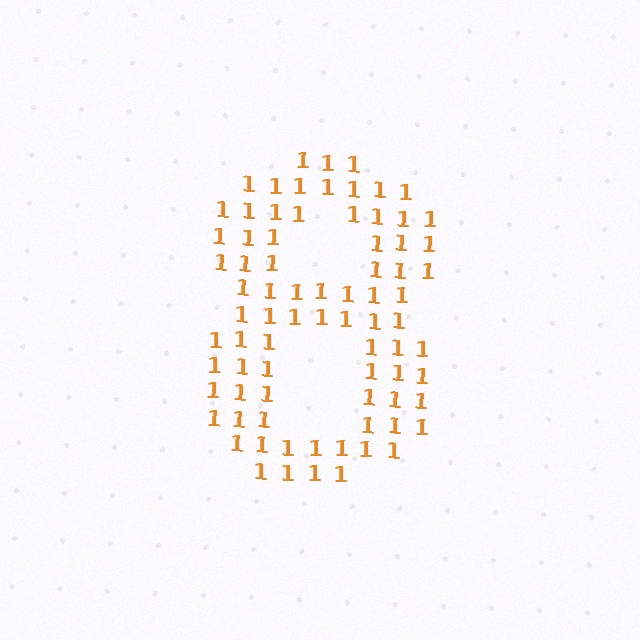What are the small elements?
The small elements are digit 1's.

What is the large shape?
The large shape is the digit 8.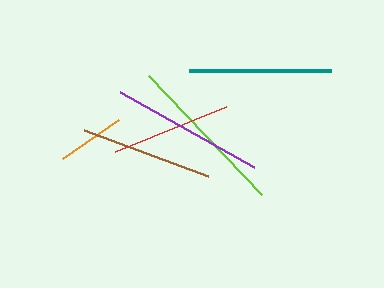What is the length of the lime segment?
The lime segment is approximately 164 pixels long.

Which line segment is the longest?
The lime line is the longest at approximately 164 pixels.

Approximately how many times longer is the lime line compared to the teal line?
The lime line is approximately 1.2 times the length of the teal line.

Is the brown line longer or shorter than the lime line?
The lime line is longer than the brown line.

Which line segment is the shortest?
The orange line is the shortest at approximately 68 pixels.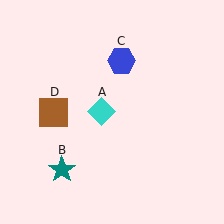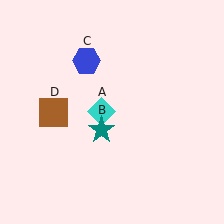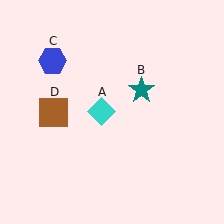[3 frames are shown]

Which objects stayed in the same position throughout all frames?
Cyan diamond (object A) and brown square (object D) remained stationary.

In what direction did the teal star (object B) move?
The teal star (object B) moved up and to the right.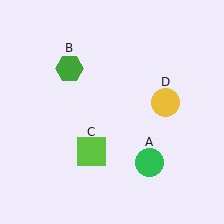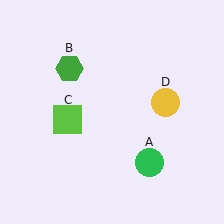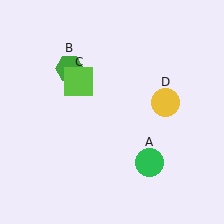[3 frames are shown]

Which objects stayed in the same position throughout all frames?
Green circle (object A) and green hexagon (object B) and yellow circle (object D) remained stationary.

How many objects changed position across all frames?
1 object changed position: lime square (object C).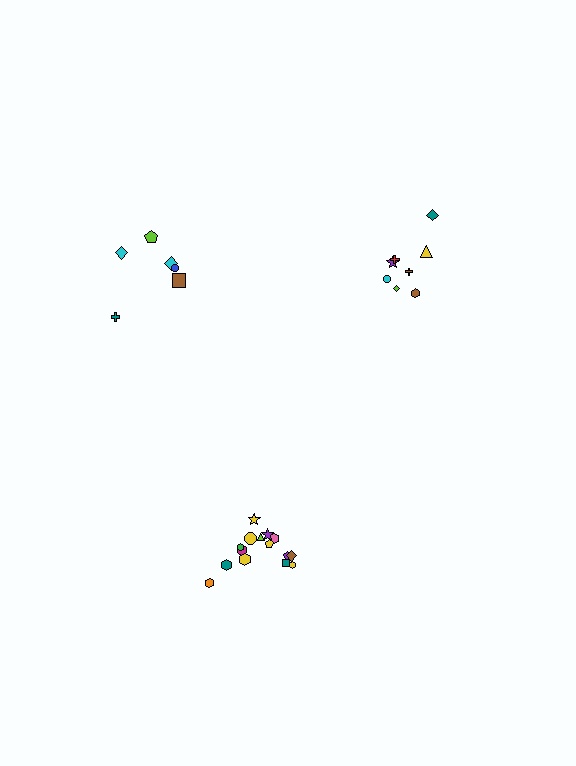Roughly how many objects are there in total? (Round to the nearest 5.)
Roughly 30 objects in total.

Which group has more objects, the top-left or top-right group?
The top-right group.